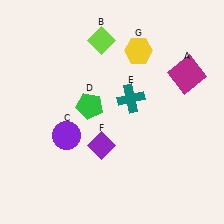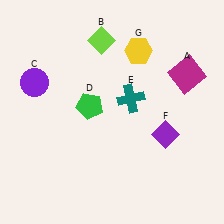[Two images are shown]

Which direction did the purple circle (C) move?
The purple circle (C) moved up.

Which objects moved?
The objects that moved are: the purple circle (C), the purple diamond (F).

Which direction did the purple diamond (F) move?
The purple diamond (F) moved right.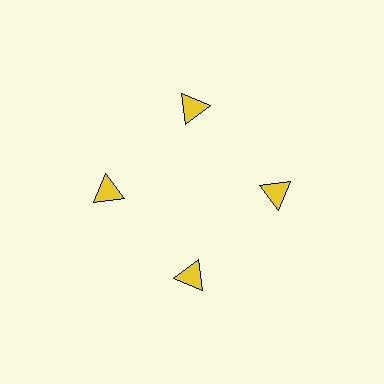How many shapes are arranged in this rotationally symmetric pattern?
There are 4 shapes, arranged in 4 groups of 1.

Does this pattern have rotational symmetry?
Yes, this pattern has 4-fold rotational symmetry. It looks the same after rotating 90 degrees around the center.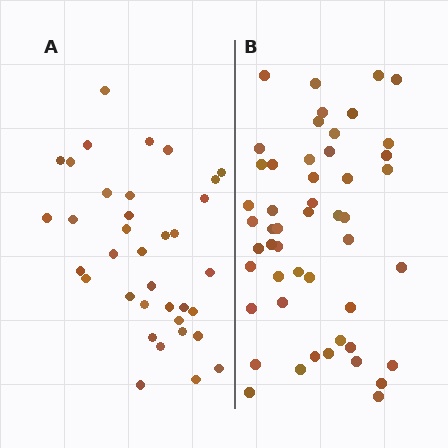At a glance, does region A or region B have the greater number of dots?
Region B (the right region) has more dots.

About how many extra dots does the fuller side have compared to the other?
Region B has approximately 15 more dots than region A.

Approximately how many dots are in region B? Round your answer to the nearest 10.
About 50 dots.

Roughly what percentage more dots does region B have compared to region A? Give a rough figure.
About 40% more.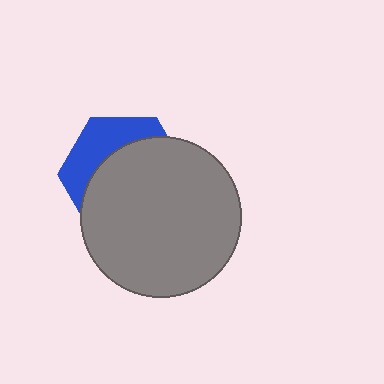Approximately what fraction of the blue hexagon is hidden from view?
Roughly 67% of the blue hexagon is hidden behind the gray circle.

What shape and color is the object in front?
The object in front is a gray circle.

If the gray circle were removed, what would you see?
You would see the complete blue hexagon.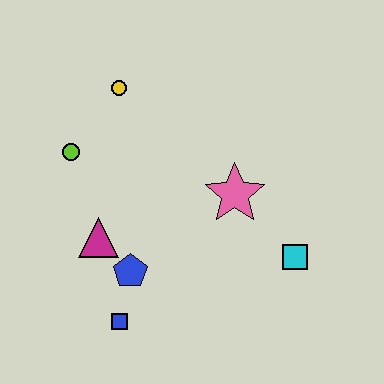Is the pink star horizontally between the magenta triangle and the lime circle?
No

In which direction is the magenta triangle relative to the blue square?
The magenta triangle is above the blue square.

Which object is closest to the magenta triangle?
The blue pentagon is closest to the magenta triangle.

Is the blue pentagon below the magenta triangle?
Yes